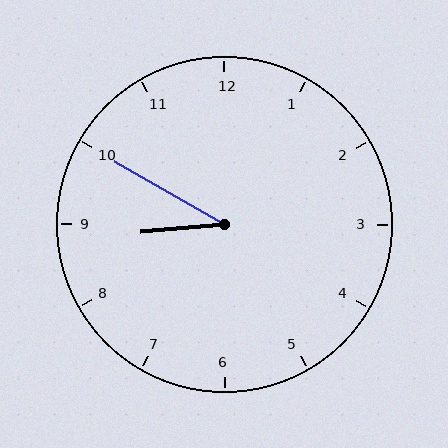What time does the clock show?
8:50.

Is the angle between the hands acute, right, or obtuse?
It is acute.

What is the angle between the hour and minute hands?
Approximately 35 degrees.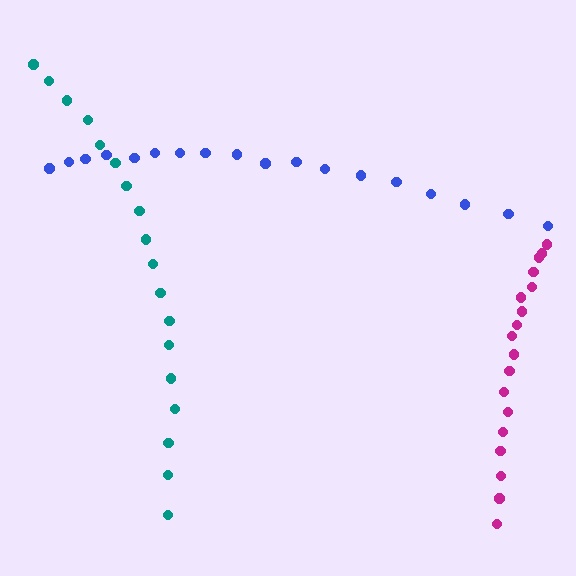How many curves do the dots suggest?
There are 3 distinct paths.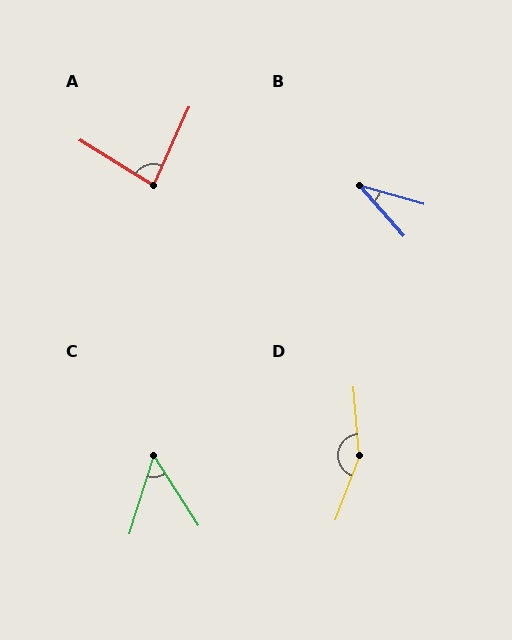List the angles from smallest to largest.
B (33°), C (50°), A (82°), D (155°).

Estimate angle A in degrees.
Approximately 82 degrees.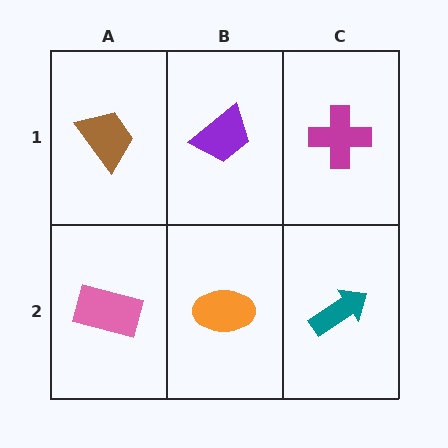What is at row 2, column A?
A pink rectangle.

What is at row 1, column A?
A brown trapezoid.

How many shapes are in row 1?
3 shapes.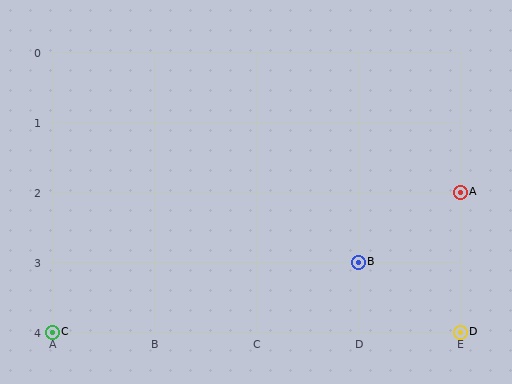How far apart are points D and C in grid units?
Points D and C are 4 columns apart.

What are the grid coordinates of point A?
Point A is at grid coordinates (E, 2).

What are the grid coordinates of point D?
Point D is at grid coordinates (E, 4).